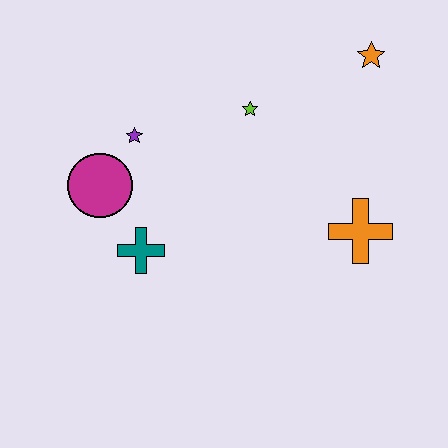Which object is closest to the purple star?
The magenta circle is closest to the purple star.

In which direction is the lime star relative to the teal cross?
The lime star is above the teal cross.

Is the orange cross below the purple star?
Yes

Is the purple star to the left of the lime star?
Yes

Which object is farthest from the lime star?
The teal cross is farthest from the lime star.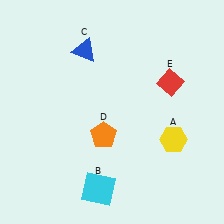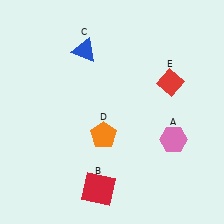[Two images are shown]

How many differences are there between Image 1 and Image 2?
There are 2 differences between the two images.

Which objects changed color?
A changed from yellow to pink. B changed from cyan to red.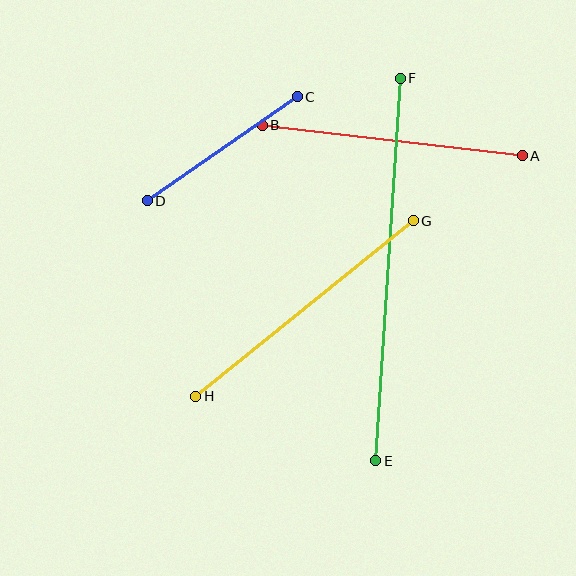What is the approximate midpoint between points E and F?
The midpoint is at approximately (388, 269) pixels.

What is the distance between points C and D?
The distance is approximately 183 pixels.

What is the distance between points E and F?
The distance is approximately 384 pixels.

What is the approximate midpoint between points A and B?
The midpoint is at approximately (392, 140) pixels.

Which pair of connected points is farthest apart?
Points E and F are farthest apart.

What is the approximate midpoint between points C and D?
The midpoint is at approximately (222, 149) pixels.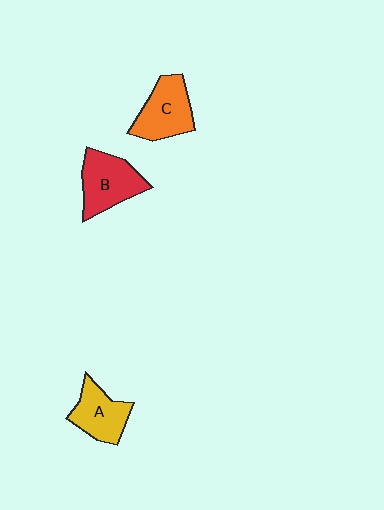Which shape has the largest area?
Shape B (red).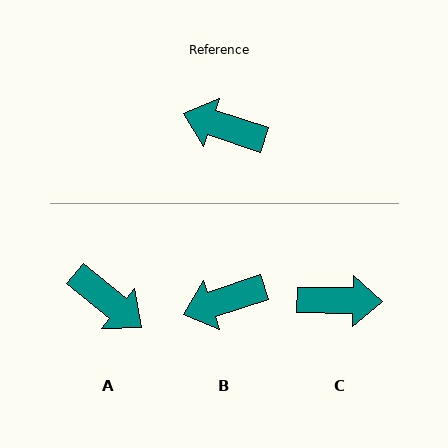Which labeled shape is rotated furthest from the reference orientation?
C, about 163 degrees away.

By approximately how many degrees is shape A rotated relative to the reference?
Approximately 159 degrees counter-clockwise.